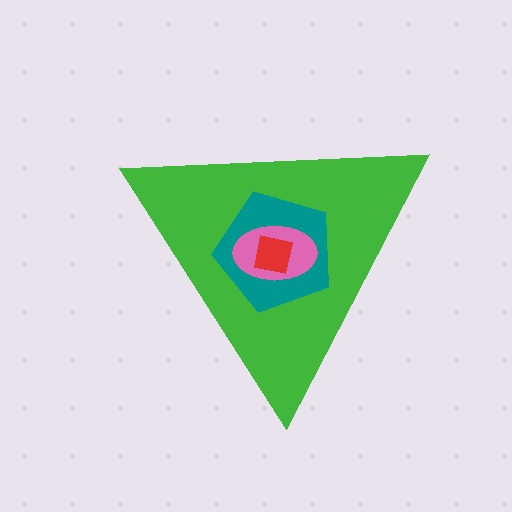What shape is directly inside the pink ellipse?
The red square.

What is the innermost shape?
The red square.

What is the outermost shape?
The green triangle.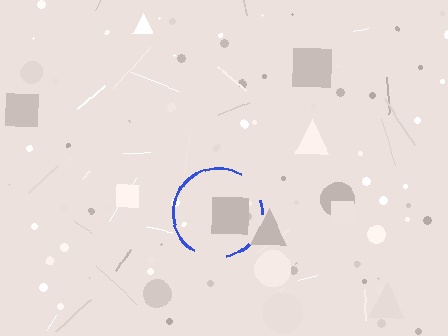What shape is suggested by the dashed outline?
The dashed outline suggests a circle.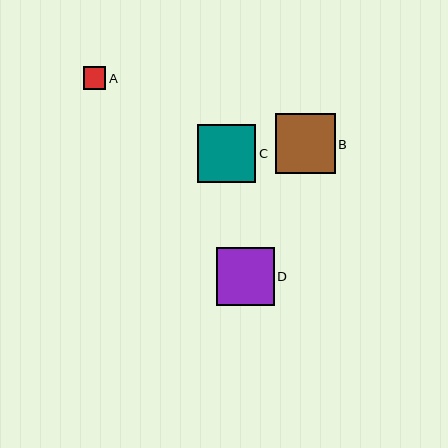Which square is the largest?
Square B is the largest with a size of approximately 60 pixels.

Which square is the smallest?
Square A is the smallest with a size of approximately 23 pixels.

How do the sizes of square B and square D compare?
Square B and square D are approximately the same size.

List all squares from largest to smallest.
From largest to smallest: B, C, D, A.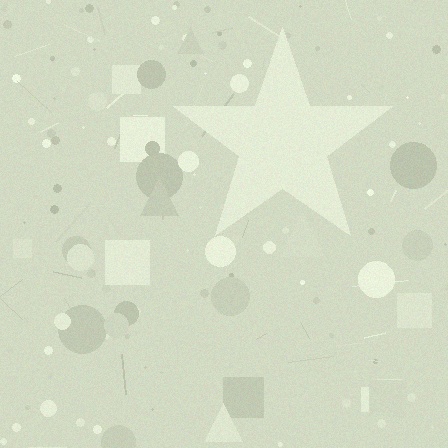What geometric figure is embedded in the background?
A star is embedded in the background.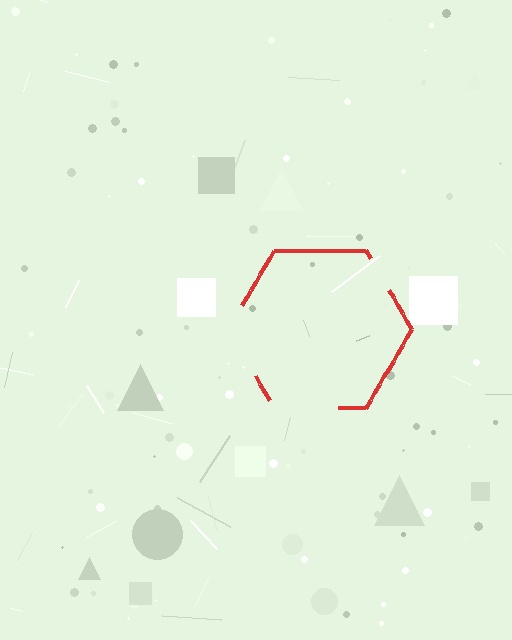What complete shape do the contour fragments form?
The contour fragments form a hexagon.